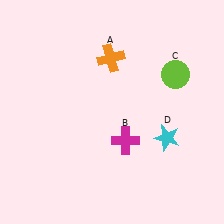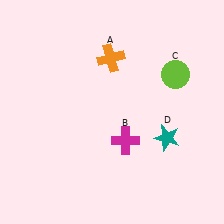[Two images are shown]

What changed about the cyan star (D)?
In Image 1, D is cyan. In Image 2, it changed to teal.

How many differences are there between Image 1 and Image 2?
There is 1 difference between the two images.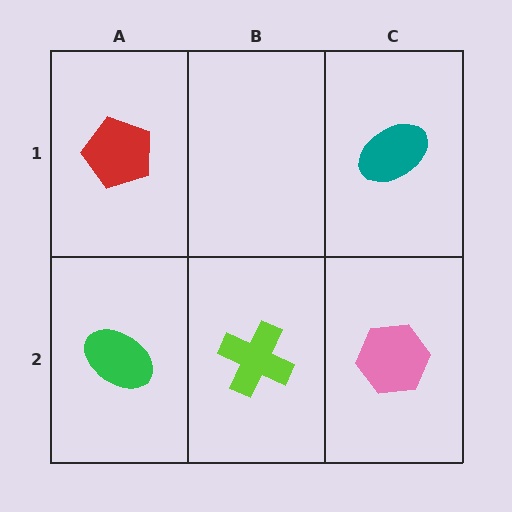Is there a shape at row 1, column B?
No, that cell is empty.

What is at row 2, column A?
A green ellipse.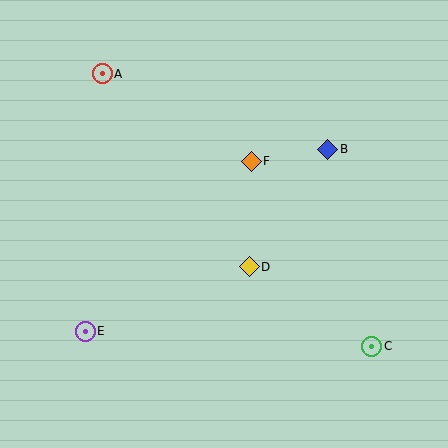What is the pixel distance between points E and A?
The distance between E and A is 258 pixels.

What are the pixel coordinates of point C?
Point C is at (372, 346).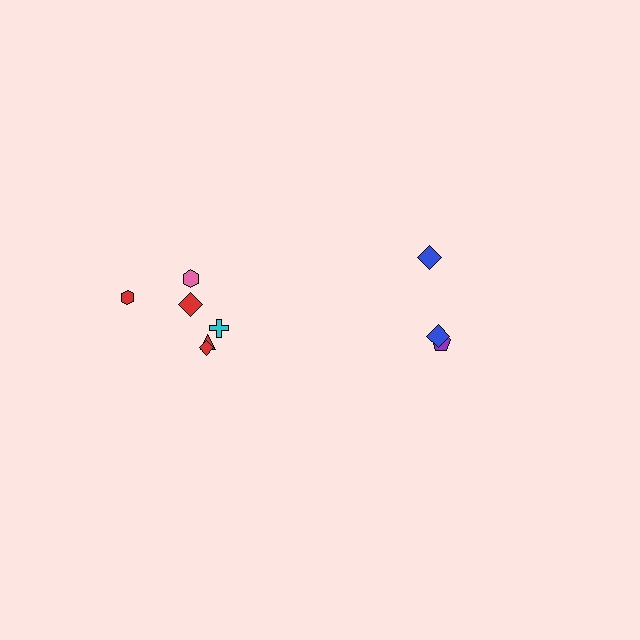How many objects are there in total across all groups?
There are 9 objects.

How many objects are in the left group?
There are 6 objects.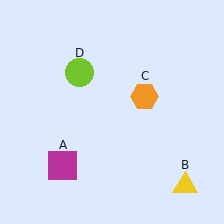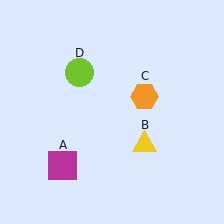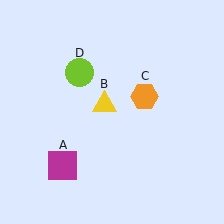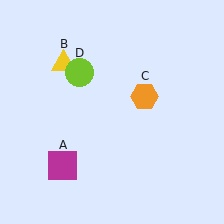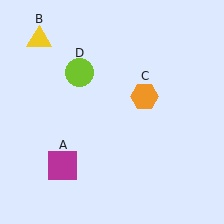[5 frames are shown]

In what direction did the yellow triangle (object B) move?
The yellow triangle (object B) moved up and to the left.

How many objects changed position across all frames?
1 object changed position: yellow triangle (object B).